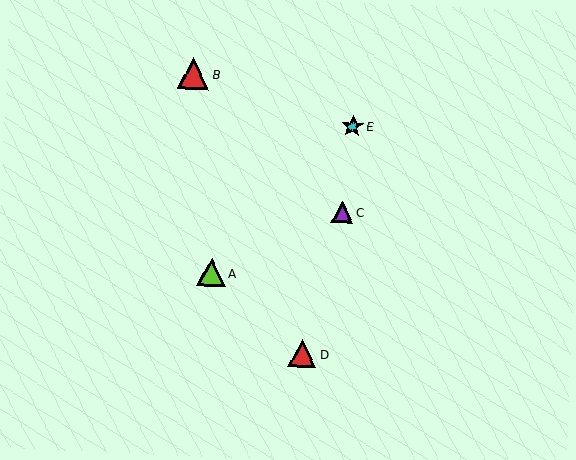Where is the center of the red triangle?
The center of the red triangle is at (302, 353).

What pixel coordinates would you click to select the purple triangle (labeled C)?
Click at (342, 212) to select the purple triangle C.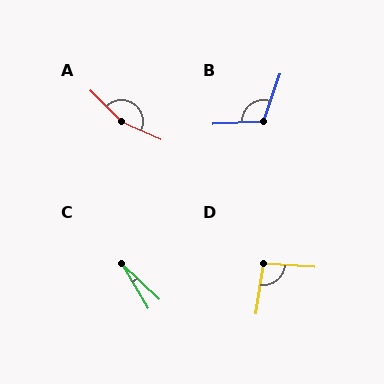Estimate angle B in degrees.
Approximately 111 degrees.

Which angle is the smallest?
C, at approximately 16 degrees.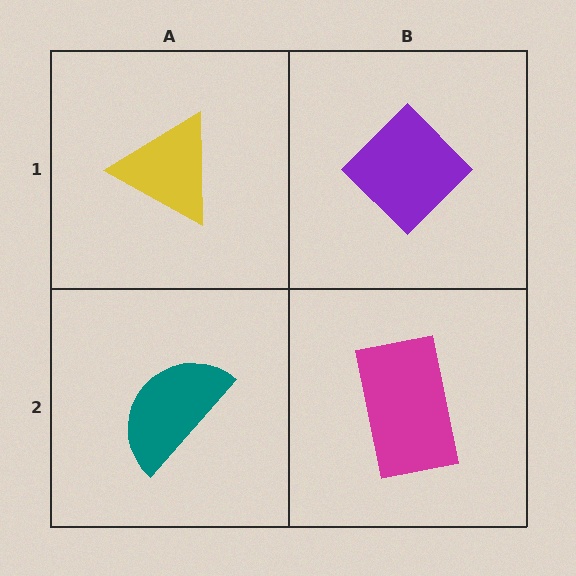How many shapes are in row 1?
2 shapes.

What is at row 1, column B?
A purple diamond.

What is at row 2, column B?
A magenta rectangle.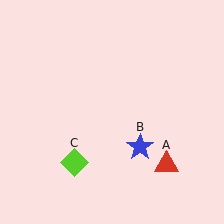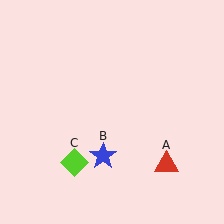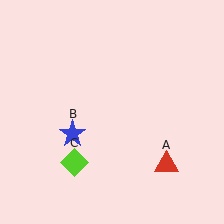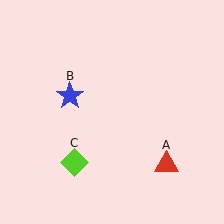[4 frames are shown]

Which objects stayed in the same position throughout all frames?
Red triangle (object A) and lime diamond (object C) remained stationary.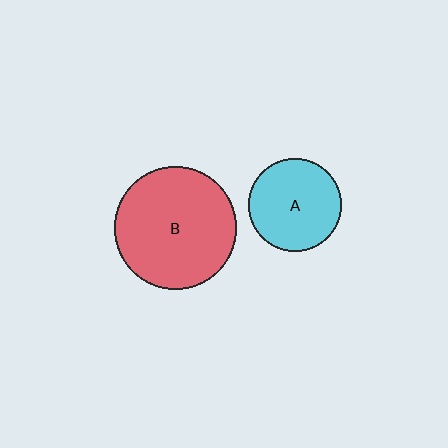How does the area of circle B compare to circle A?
Approximately 1.7 times.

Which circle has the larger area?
Circle B (red).